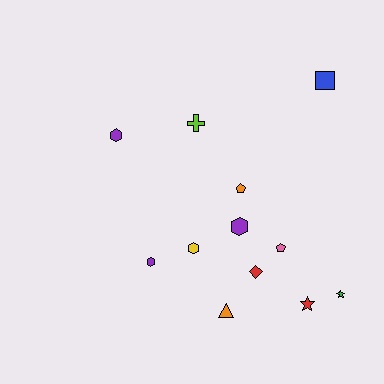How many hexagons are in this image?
There are 4 hexagons.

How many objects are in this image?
There are 12 objects.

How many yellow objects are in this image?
There is 1 yellow object.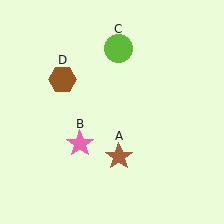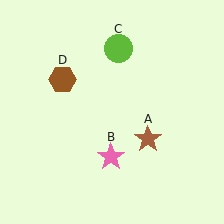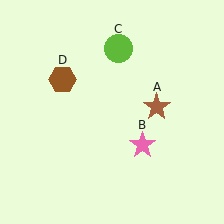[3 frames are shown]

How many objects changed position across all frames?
2 objects changed position: brown star (object A), pink star (object B).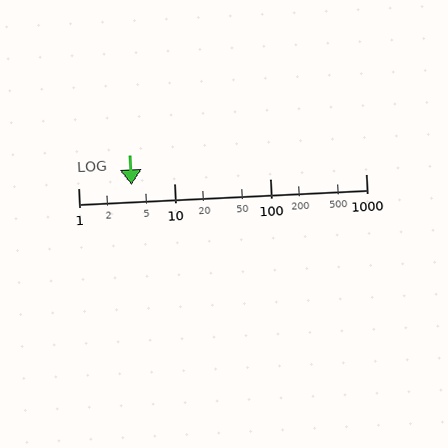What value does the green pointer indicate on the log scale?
The pointer indicates approximately 3.6.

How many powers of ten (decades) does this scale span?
The scale spans 3 decades, from 1 to 1000.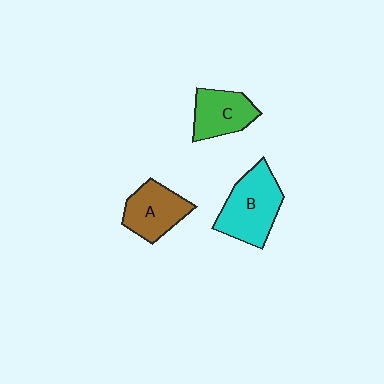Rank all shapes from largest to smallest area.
From largest to smallest: B (cyan), A (brown), C (green).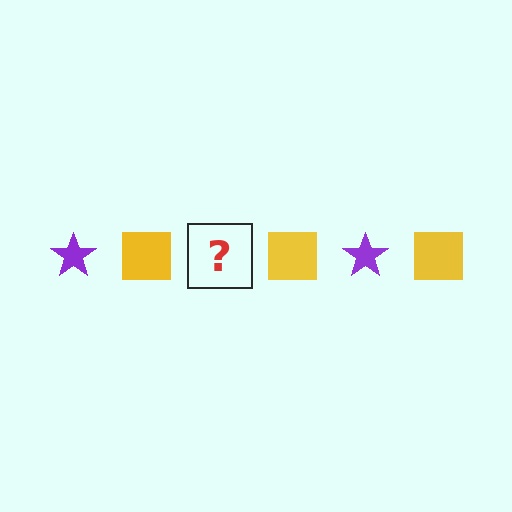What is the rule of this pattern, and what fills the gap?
The rule is that the pattern alternates between purple star and yellow square. The gap should be filled with a purple star.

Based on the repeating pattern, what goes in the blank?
The blank should be a purple star.